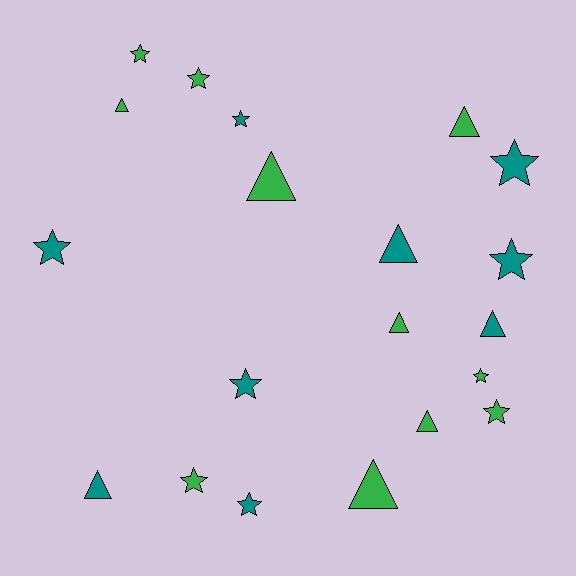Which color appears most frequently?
Green, with 11 objects.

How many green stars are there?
There are 5 green stars.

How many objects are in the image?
There are 20 objects.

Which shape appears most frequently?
Star, with 11 objects.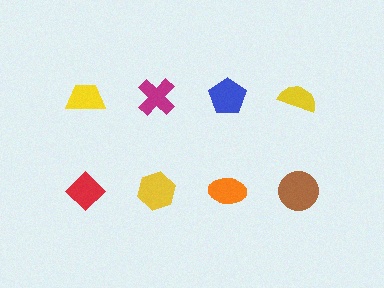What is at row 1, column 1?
A yellow trapezoid.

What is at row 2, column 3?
An orange ellipse.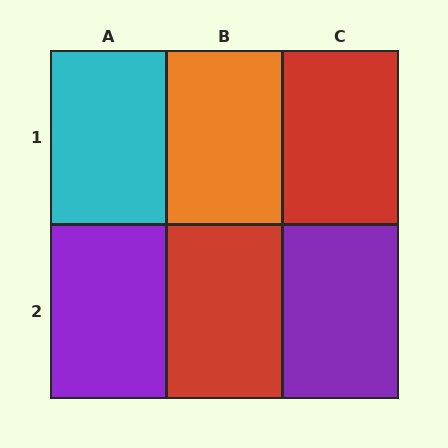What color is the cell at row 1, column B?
Orange.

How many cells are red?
2 cells are red.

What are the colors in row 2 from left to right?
Purple, red, purple.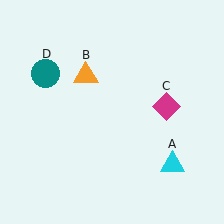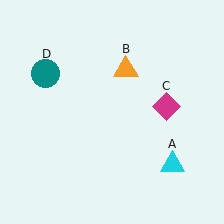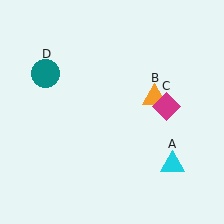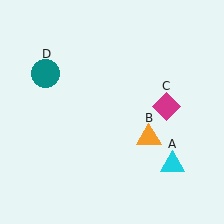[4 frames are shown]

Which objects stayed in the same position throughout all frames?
Cyan triangle (object A) and magenta diamond (object C) and teal circle (object D) remained stationary.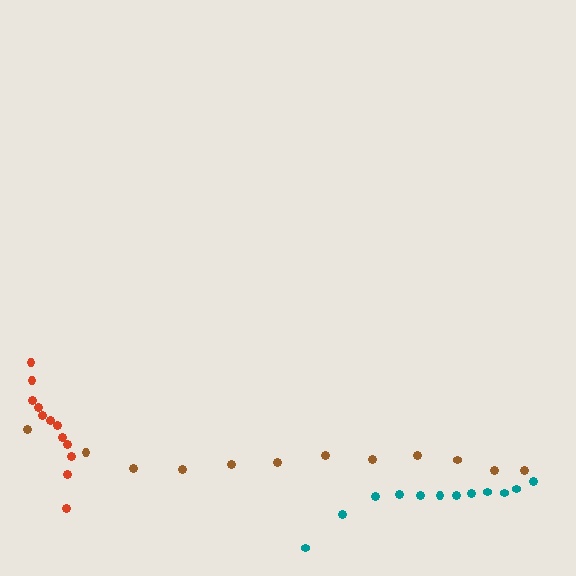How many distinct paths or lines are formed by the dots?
There are 3 distinct paths.